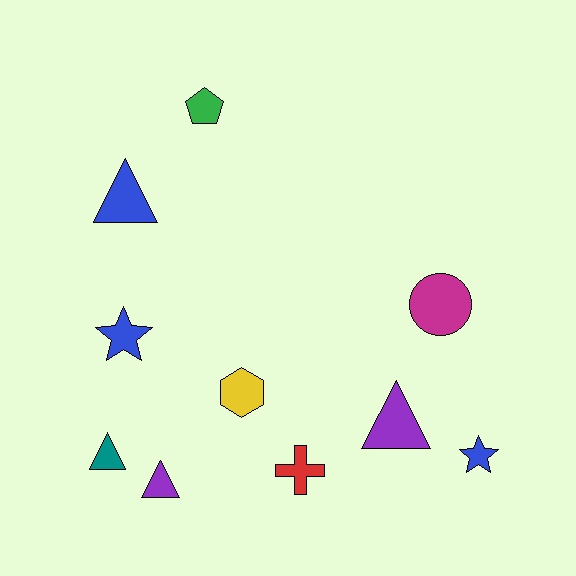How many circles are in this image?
There is 1 circle.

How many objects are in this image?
There are 10 objects.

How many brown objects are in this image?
There are no brown objects.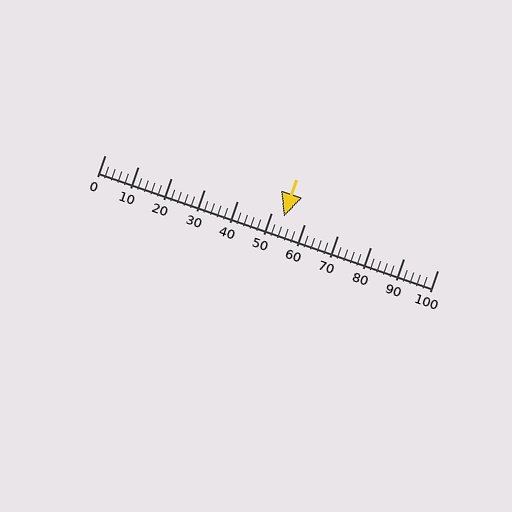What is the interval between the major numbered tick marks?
The major tick marks are spaced 10 units apart.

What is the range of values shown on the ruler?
The ruler shows values from 0 to 100.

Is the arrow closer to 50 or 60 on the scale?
The arrow is closer to 50.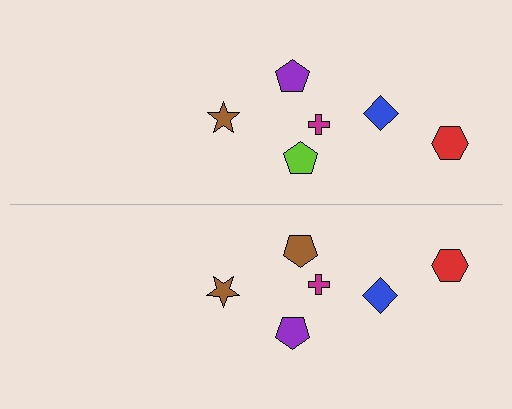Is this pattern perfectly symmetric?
No, the pattern is not perfectly symmetric. The brown pentagon on the bottom side breaks the symmetry — its mirror counterpart is lime.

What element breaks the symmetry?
The brown pentagon on the bottom side breaks the symmetry — its mirror counterpart is lime.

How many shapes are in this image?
There are 12 shapes in this image.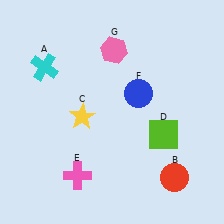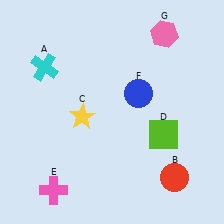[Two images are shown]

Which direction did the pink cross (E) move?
The pink cross (E) moved left.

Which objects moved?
The objects that moved are: the pink cross (E), the pink hexagon (G).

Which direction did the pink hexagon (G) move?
The pink hexagon (G) moved right.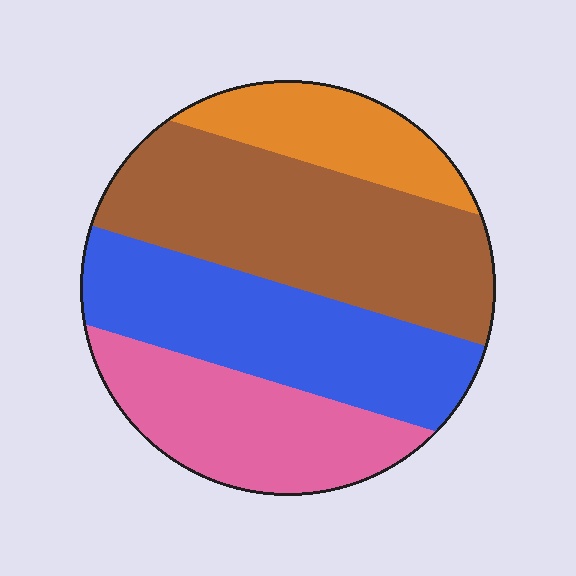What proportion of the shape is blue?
Blue takes up between a quarter and a half of the shape.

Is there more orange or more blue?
Blue.